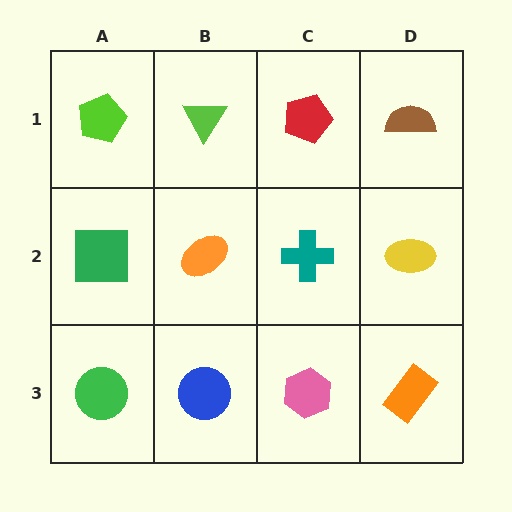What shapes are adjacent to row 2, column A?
A lime pentagon (row 1, column A), a green circle (row 3, column A), an orange ellipse (row 2, column B).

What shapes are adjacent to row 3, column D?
A yellow ellipse (row 2, column D), a pink hexagon (row 3, column C).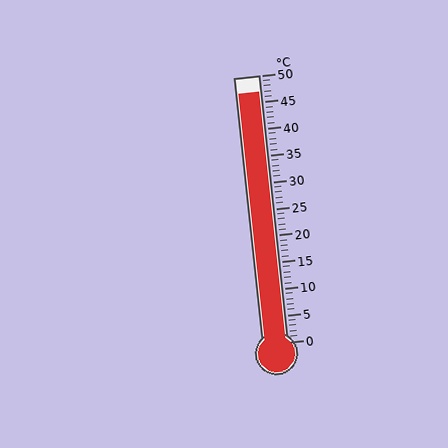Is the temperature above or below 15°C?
The temperature is above 15°C.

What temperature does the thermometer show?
The thermometer shows approximately 47°C.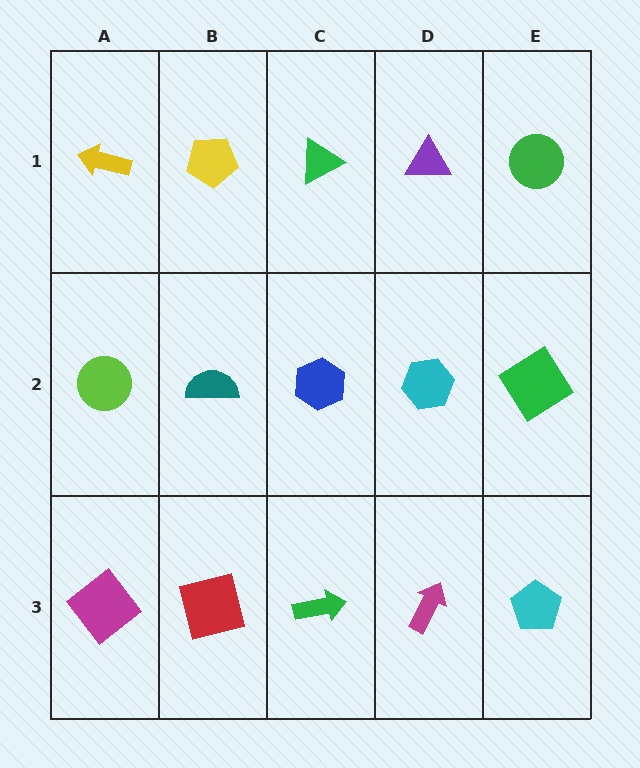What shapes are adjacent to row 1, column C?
A blue hexagon (row 2, column C), a yellow pentagon (row 1, column B), a purple triangle (row 1, column D).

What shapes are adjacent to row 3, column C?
A blue hexagon (row 2, column C), a red square (row 3, column B), a magenta arrow (row 3, column D).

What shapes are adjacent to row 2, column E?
A green circle (row 1, column E), a cyan pentagon (row 3, column E), a cyan hexagon (row 2, column D).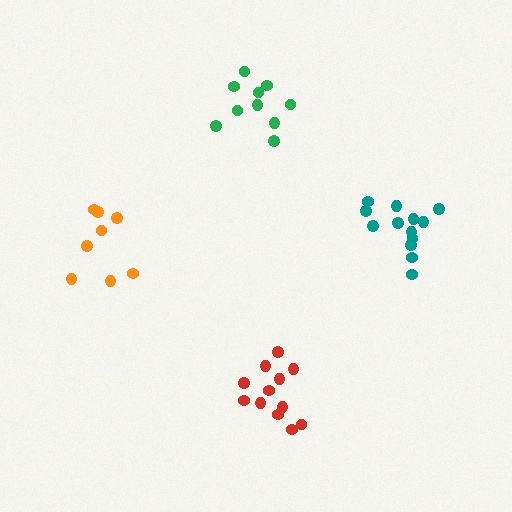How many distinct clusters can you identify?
There are 4 distinct clusters.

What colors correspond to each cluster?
The clusters are colored: green, teal, red, orange.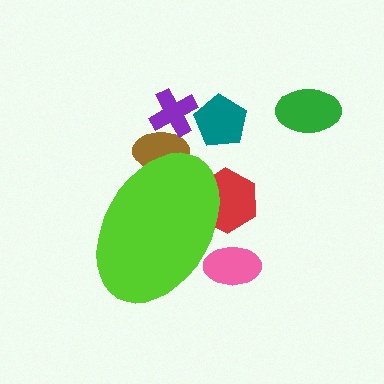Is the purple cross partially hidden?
No, the purple cross is fully visible.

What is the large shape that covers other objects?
A lime ellipse.